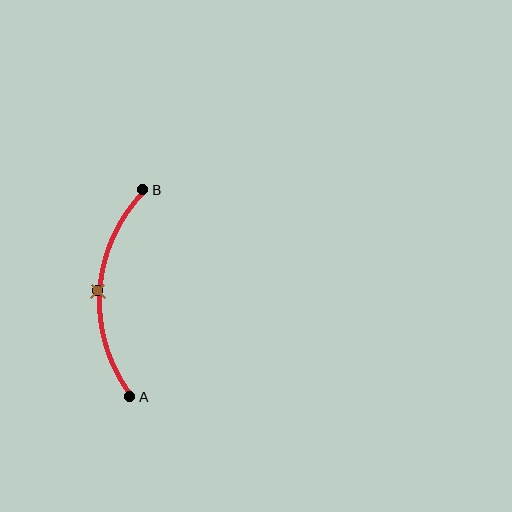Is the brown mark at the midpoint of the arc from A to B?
Yes. The brown mark lies on the arc at equal arc-length from both A and B — it is the arc midpoint.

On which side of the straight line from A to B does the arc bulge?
The arc bulges to the left of the straight line connecting A and B.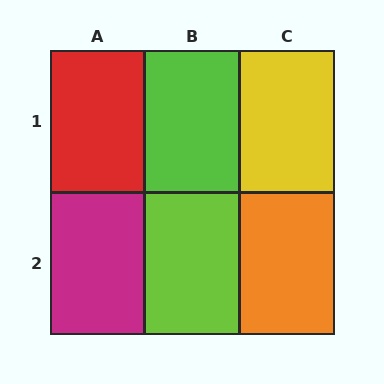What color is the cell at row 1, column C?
Yellow.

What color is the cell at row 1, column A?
Red.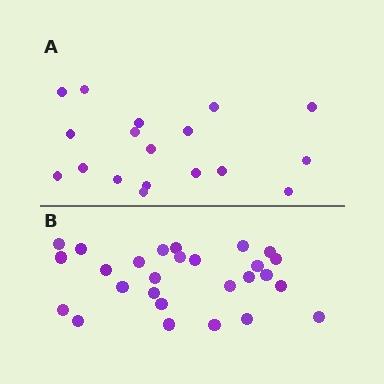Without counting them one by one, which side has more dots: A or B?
Region B (the bottom region) has more dots.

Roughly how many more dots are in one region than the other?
Region B has roughly 8 or so more dots than region A.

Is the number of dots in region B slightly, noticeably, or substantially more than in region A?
Region B has substantially more. The ratio is roughly 1.5 to 1.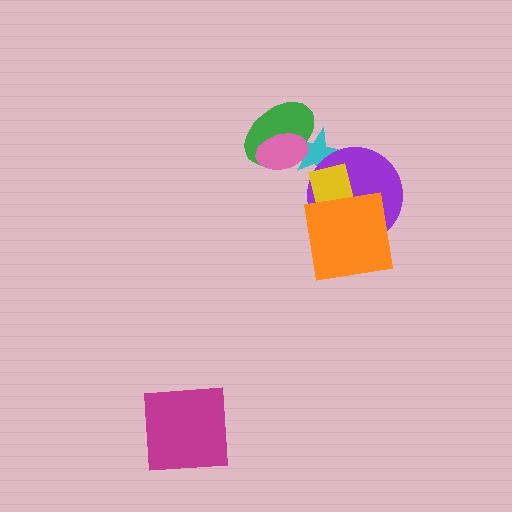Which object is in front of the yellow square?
The orange square is in front of the yellow square.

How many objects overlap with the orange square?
2 objects overlap with the orange square.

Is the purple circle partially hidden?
Yes, it is partially covered by another shape.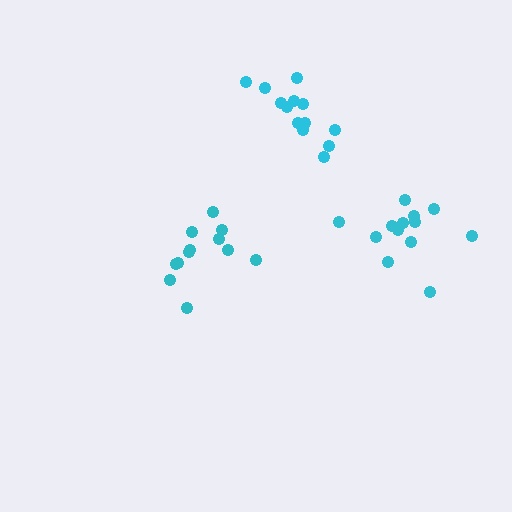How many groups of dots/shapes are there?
There are 3 groups.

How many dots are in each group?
Group 1: 13 dots, Group 2: 12 dots, Group 3: 13 dots (38 total).